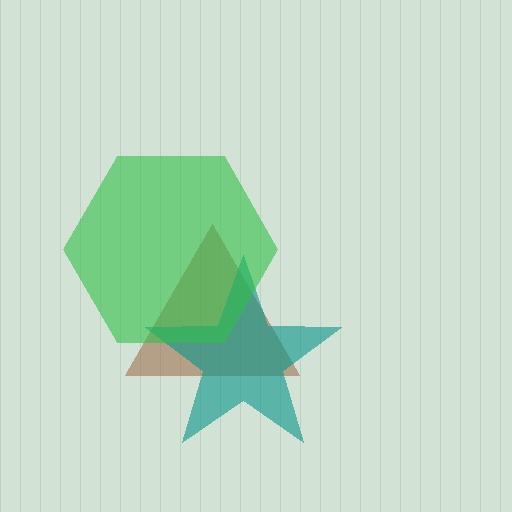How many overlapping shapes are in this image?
There are 3 overlapping shapes in the image.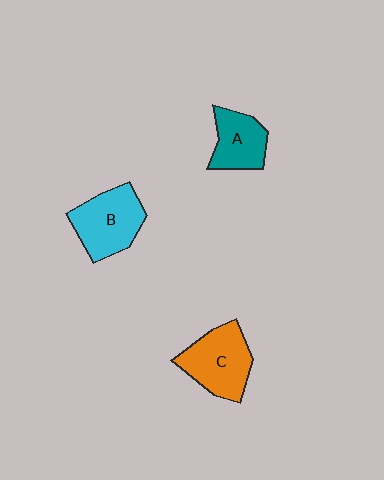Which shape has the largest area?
Shape C (orange).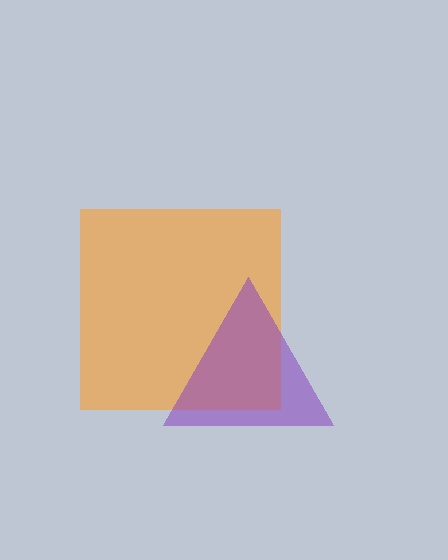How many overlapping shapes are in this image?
There are 2 overlapping shapes in the image.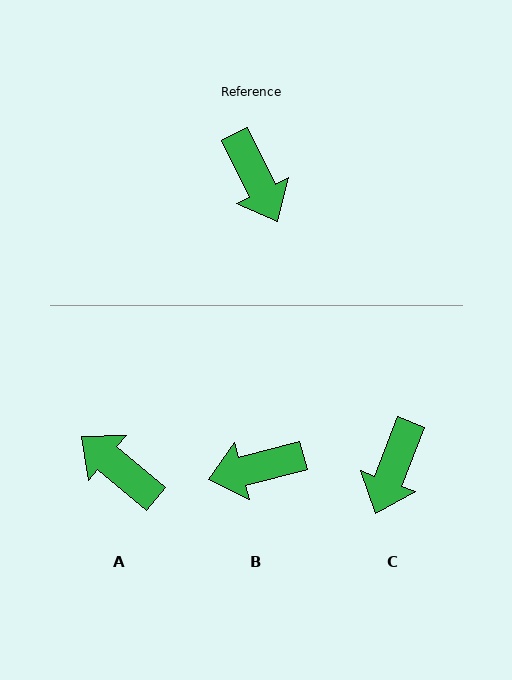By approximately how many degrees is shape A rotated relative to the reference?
Approximately 156 degrees clockwise.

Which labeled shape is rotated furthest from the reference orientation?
A, about 156 degrees away.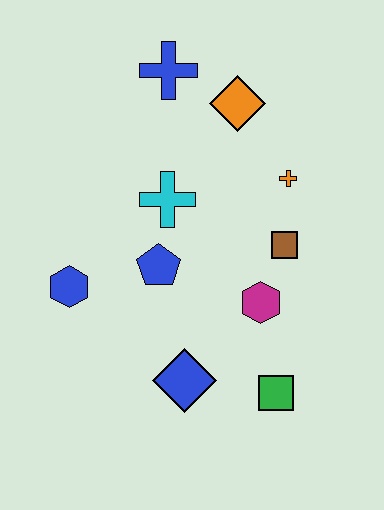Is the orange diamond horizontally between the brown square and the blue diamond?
Yes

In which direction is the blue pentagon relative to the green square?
The blue pentagon is above the green square.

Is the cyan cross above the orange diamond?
No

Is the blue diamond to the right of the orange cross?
No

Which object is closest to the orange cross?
The brown square is closest to the orange cross.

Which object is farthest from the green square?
The blue cross is farthest from the green square.